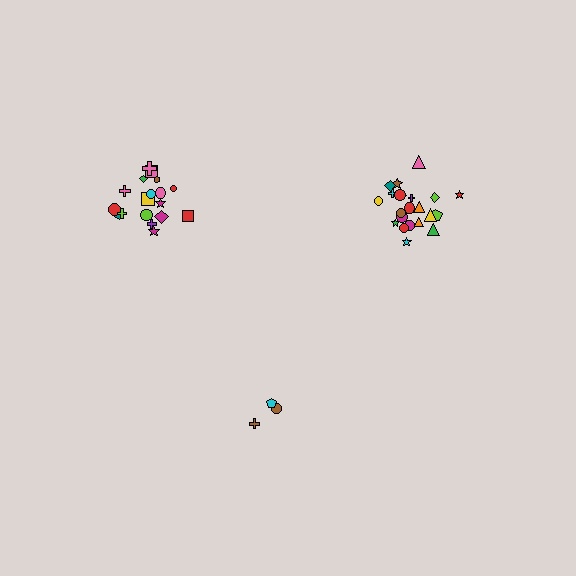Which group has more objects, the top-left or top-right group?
The top-right group.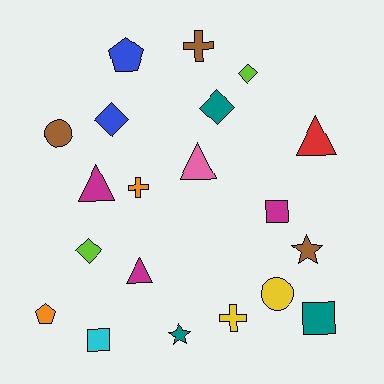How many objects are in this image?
There are 20 objects.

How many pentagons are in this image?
There are 2 pentagons.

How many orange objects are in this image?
There are 2 orange objects.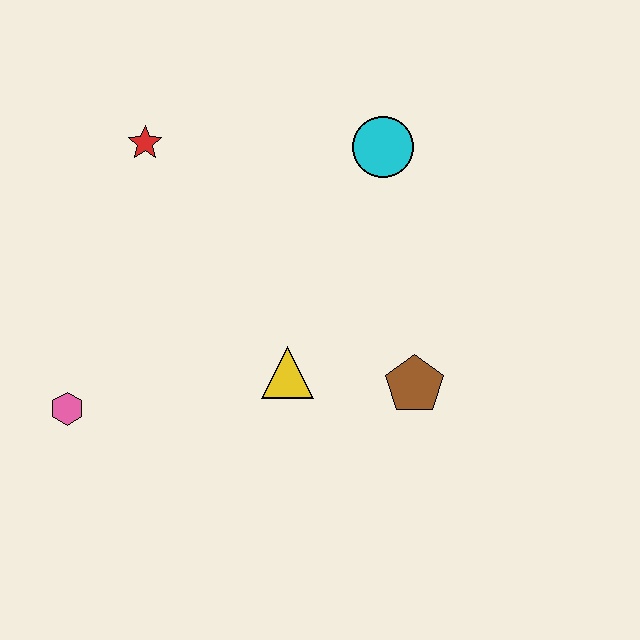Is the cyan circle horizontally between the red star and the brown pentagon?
Yes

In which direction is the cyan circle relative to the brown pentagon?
The cyan circle is above the brown pentagon.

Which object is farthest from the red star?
The brown pentagon is farthest from the red star.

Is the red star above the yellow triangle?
Yes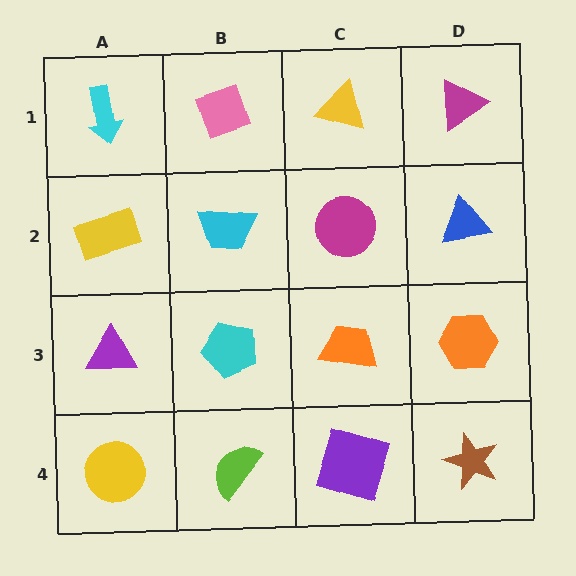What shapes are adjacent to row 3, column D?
A blue triangle (row 2, column D), a brown star (row 4, column D), an orange trapezoid (row 3, column C).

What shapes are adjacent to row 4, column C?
An orange trapezoid (row 3, column C), a lime semicircle (row 4, column B), a brown star (row 4, column D).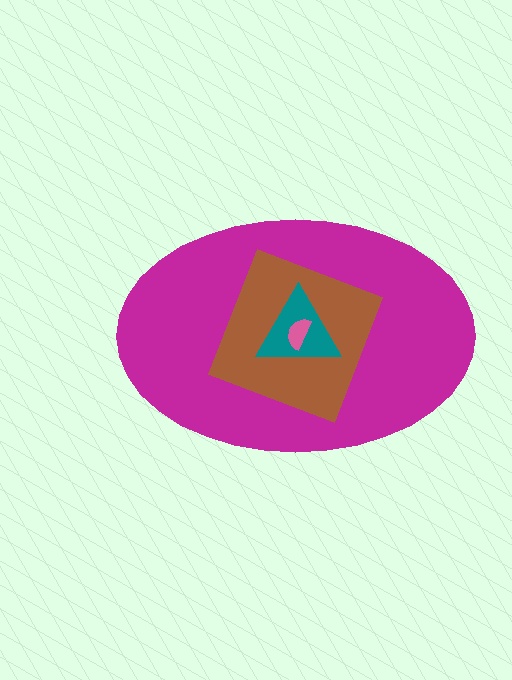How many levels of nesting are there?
4.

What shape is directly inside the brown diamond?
The teal triangle.